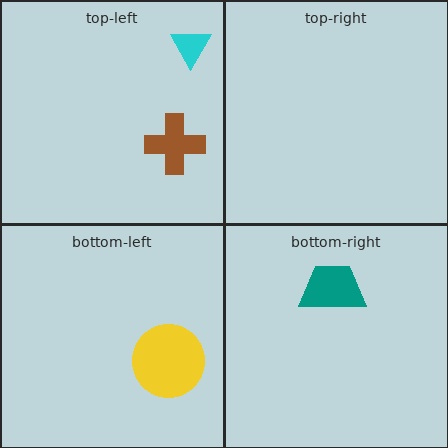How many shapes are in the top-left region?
2.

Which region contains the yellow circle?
The bottom-left region.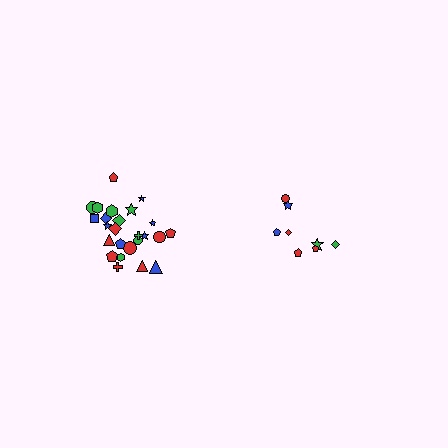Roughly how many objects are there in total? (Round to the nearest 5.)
Roughly 35 objects in total.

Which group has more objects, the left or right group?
The left group.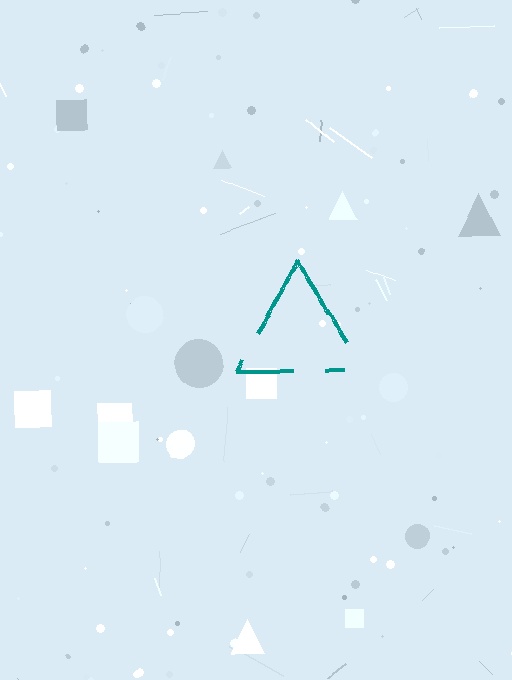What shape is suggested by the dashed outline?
The dashed outline suggests a triangle.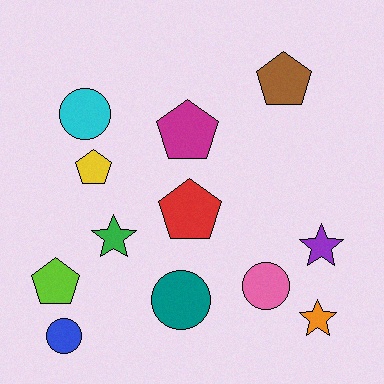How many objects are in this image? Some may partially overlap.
There are 12 objects.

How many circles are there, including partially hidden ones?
There are 4 circles.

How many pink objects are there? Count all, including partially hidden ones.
There is 1 pink object.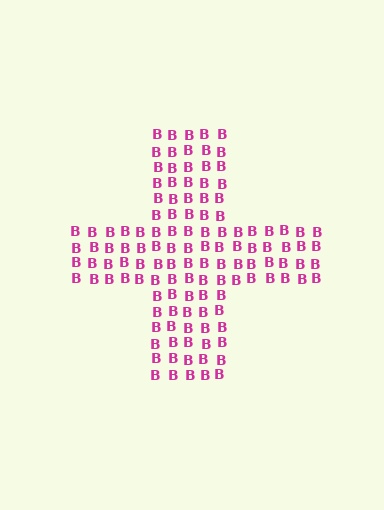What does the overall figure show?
The overall figure shows a cross.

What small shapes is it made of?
It is made of small letter B's.